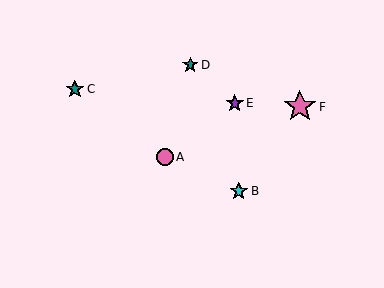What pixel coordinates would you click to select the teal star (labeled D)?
Click at (190, 65) to select the teal star D.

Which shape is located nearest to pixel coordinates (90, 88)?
The teal star (labeled C) at (75, 89) is nearest to that location.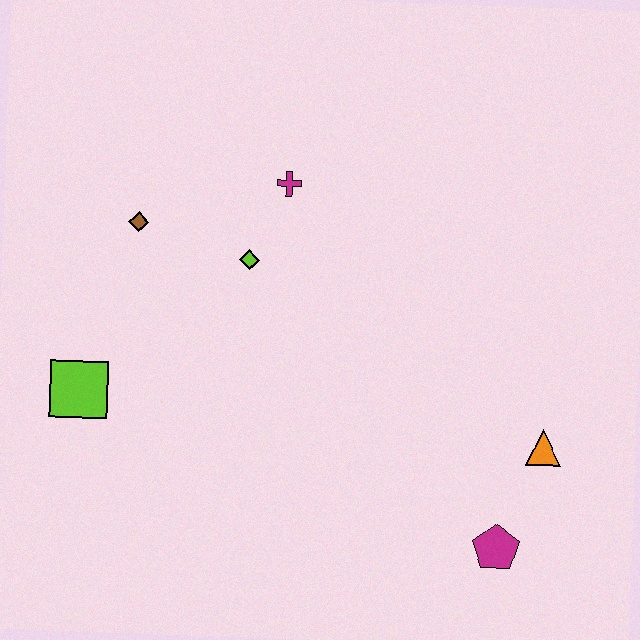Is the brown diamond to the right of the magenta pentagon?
No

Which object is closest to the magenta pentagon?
The orange triangle is closest to the magenta pentagon.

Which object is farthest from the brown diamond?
The magenta pentagon is farthest from the brown diamond.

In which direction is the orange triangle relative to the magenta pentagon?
The orange triangle is above the magenta pentagon.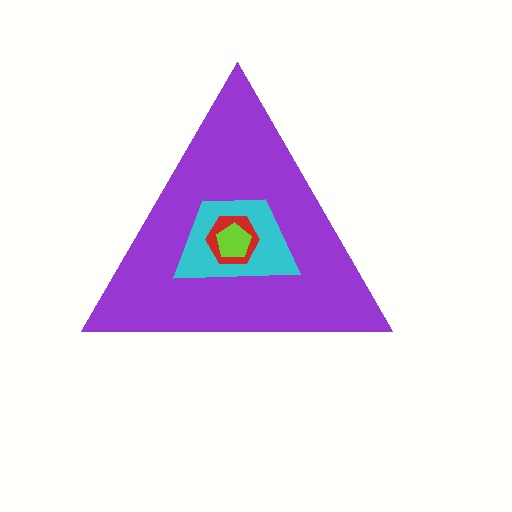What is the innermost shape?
The lime pentagon.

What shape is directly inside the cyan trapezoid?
The red hexagon.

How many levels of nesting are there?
4.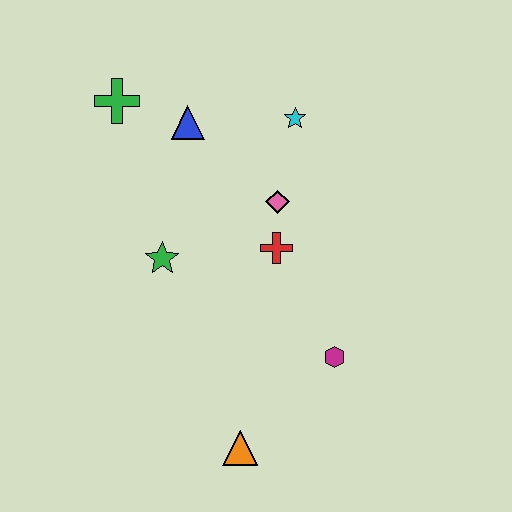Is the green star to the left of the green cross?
No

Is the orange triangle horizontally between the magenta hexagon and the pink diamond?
No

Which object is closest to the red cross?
The pink diamond is closest to the red cross.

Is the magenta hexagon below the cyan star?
Yes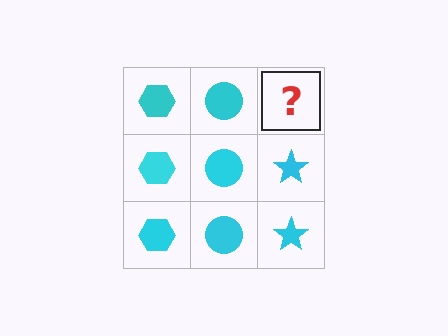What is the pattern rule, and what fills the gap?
The rule is that each column has a consistent shape. The gap should be filled with a cyan star.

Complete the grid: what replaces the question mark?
The question mark should be replaced with a cyan star.